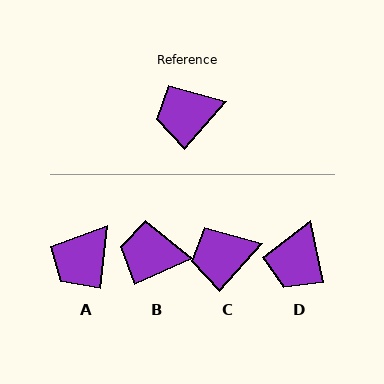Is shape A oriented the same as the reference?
No, it is off by about 36 degrees.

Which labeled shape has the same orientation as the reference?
C.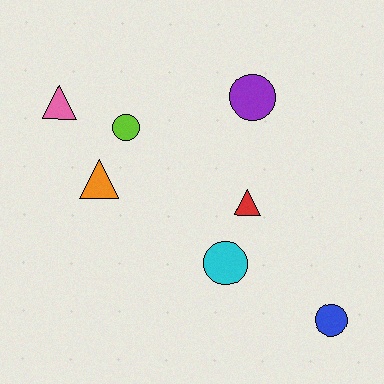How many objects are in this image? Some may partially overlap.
There are 7 objects.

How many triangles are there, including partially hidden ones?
There are 3 triangles.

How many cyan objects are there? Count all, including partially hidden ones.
There is 1 cyan object.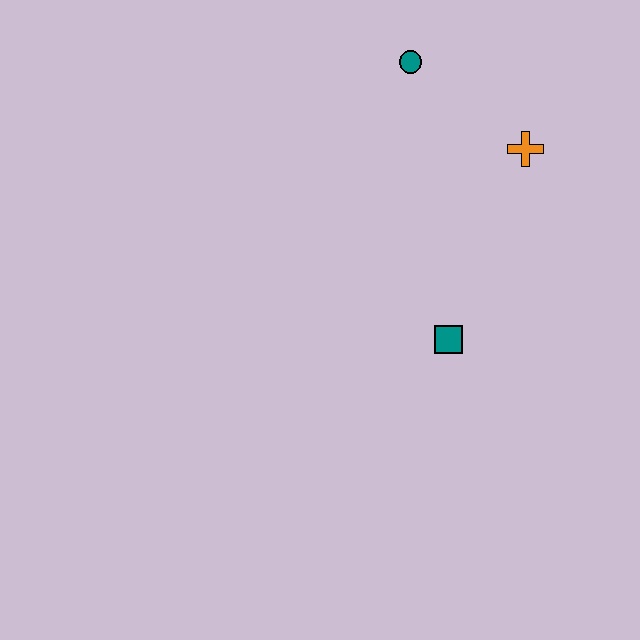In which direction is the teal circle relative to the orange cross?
The teal circle is to the left of the orange cross.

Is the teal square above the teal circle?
No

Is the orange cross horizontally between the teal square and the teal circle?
No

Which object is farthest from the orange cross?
The teal square is farthest from the orange cross.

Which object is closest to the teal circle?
The orange cross is closest to the teal circle.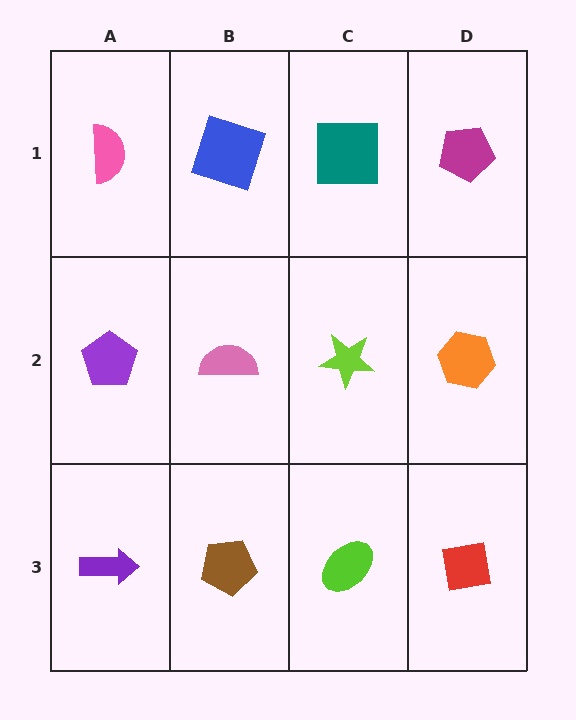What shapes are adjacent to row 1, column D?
An orange hexagon (row 2, column D), a teal square (row 1, column C).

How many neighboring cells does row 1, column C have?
3.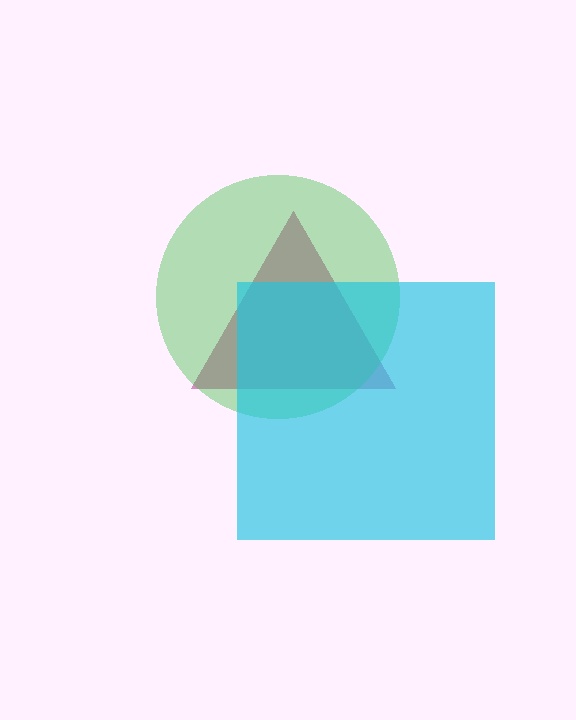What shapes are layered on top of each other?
The layered shapes are: a magenta triangle, a green circle, a cyan square.